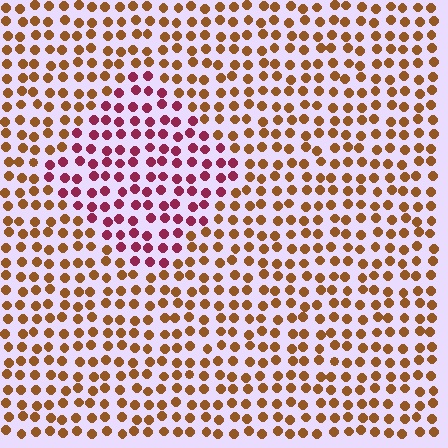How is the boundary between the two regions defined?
The boundary is defined purely by a slight shift in hue (about 51 degrees). Spacing, size, and orientation are identical on both sides.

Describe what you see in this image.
The image is filled with small brown elements in a uniform arrangement. A diamond-shaped region is visible where the elements are tinted to a slightly different hue, forming a subtle color boundary.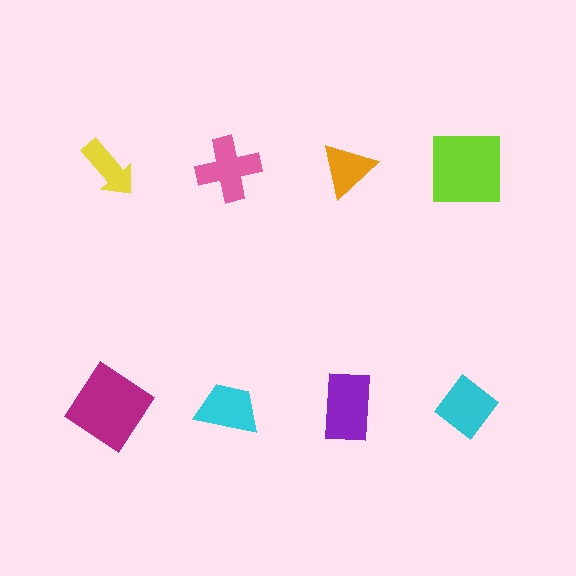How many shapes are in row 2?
4 shapes.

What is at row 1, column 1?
A yellow arrow.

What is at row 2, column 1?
A magenta diamond.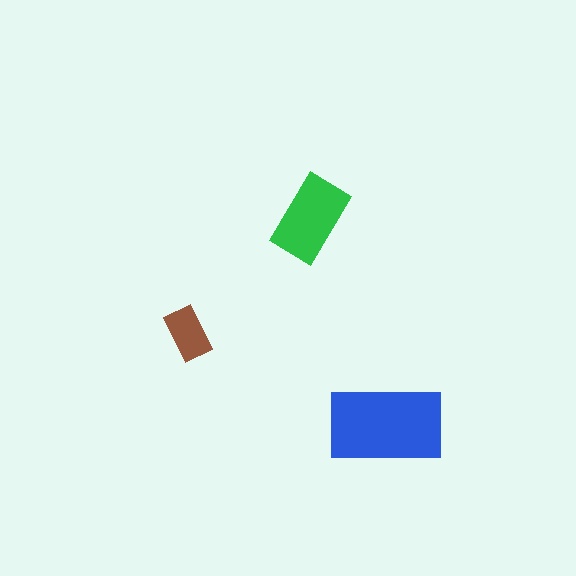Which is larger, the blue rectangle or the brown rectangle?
The blue one.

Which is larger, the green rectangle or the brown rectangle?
The green one.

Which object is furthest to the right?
The blue rectangle is rightmost.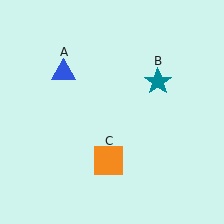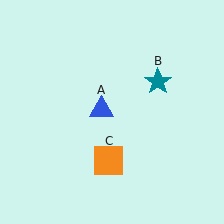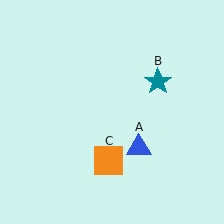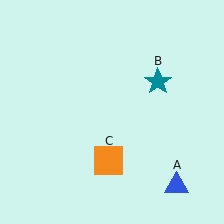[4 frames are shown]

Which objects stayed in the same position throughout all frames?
Teal star (object B) and orange square (object C) remained stationary.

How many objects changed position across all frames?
1 object changed position: blue triangle (object A).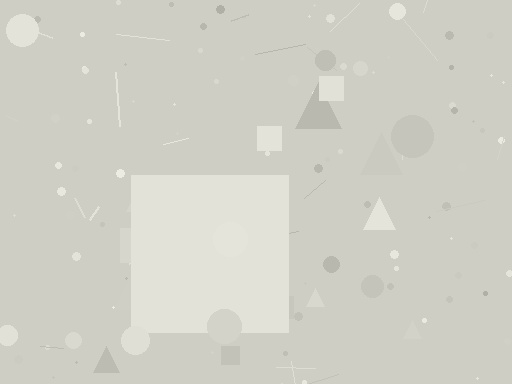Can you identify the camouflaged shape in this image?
The camouflaged shape is a square.